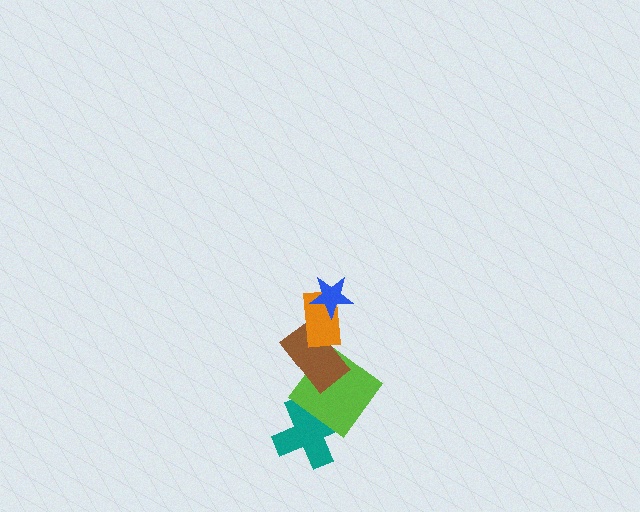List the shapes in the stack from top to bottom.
From top to bottom: the blue star, the orange rectangle, the brown rectangle, the lime diamond, the teal cross.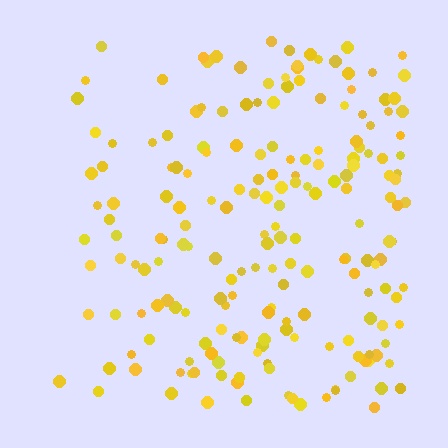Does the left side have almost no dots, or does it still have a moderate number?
Still a moderate number, just noticeably fewer than the right.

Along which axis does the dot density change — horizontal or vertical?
Horizontal.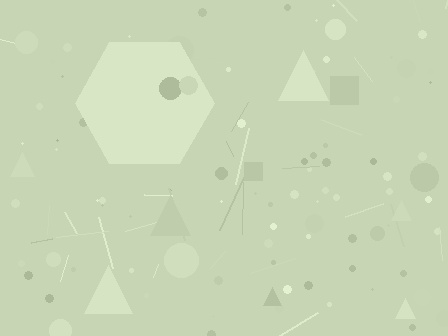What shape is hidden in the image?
A hexagon is hidden in the image.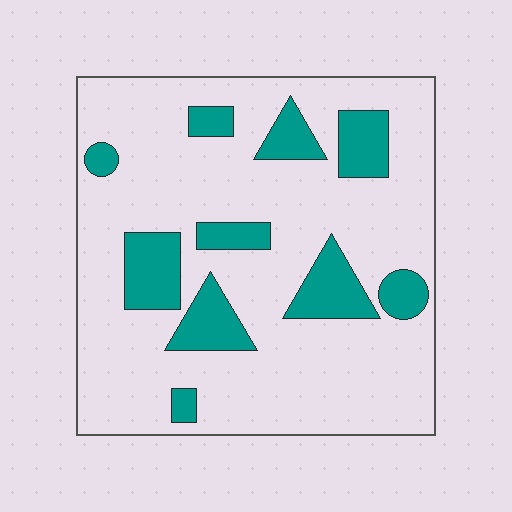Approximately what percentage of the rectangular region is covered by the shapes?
Approximately 20%.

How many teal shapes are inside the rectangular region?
10.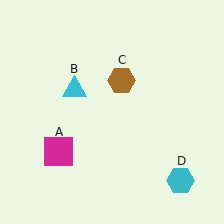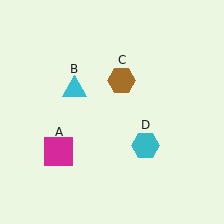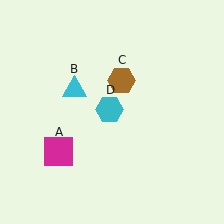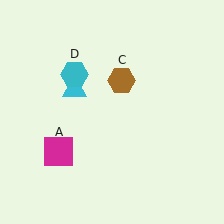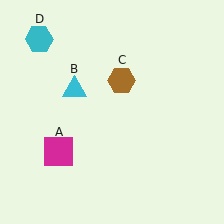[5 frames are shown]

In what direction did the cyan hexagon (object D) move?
The cyan hexagon (object D) moved up and to the left.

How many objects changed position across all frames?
1 object changed position: cyan hexagon (object D).